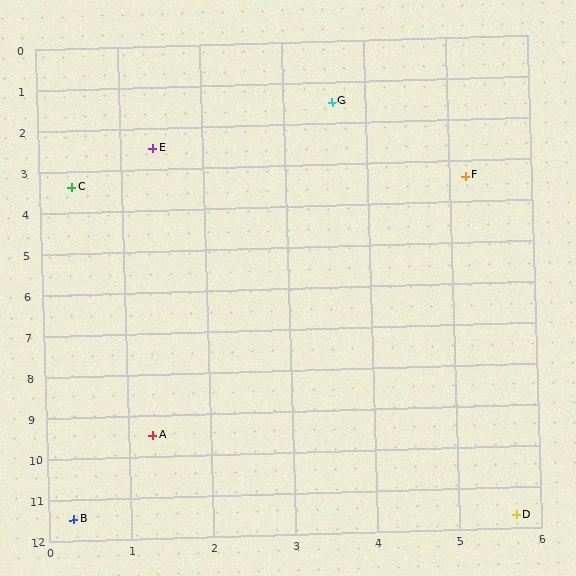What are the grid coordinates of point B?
Point B is at approximately (0.3, 11.5).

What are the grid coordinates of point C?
Point C is at approximately (0.4, 3.4).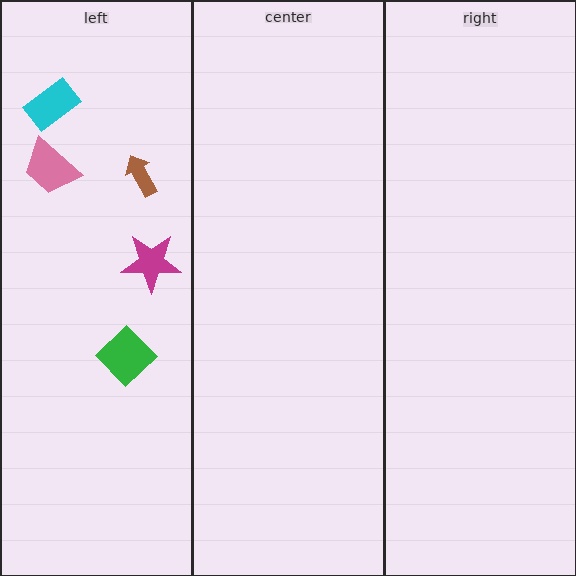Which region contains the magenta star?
The left region.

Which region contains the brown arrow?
The left region.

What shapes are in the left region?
The pink trapezoid, the green diamond, the magenta star, the cyan rectangle, the brown arrow.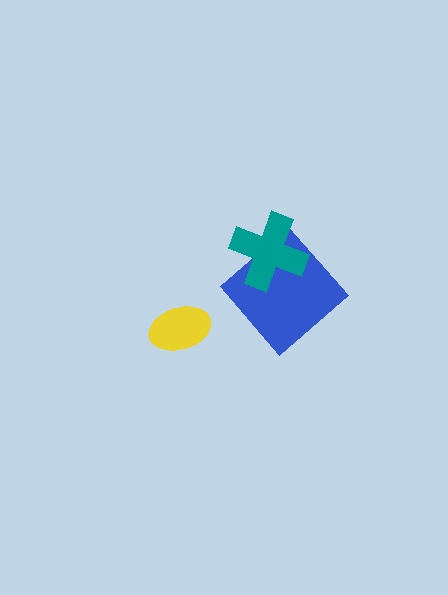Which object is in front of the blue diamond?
The teal cross is in front of the blue diamond.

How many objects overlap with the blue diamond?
1 object overlaps with the blue diamond.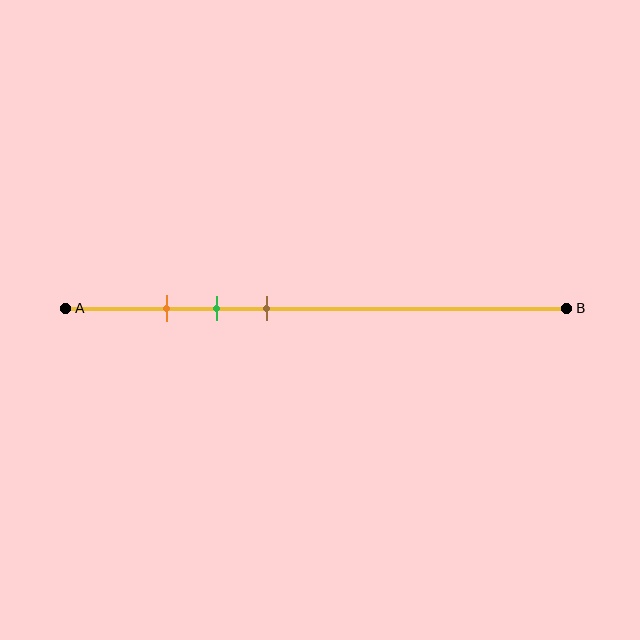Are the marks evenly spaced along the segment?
Yes, the marks are approximately evenly spaced.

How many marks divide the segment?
There are 3 marks dividing the segment.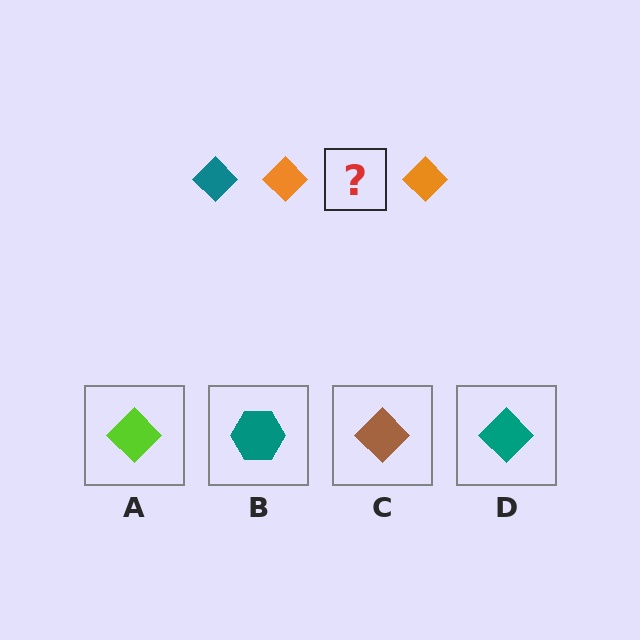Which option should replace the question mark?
Option D.